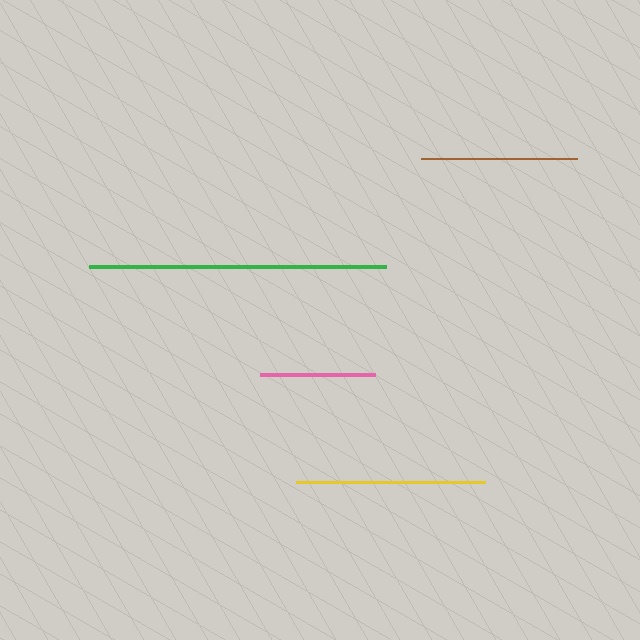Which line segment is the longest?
The green line is the longest at approximately 297 pixels.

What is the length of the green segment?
The green segment is approximately 297 pixels long.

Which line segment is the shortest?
The pink line is the shortest at approximately 115 pixels.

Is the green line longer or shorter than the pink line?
The green line is longer than the pink line.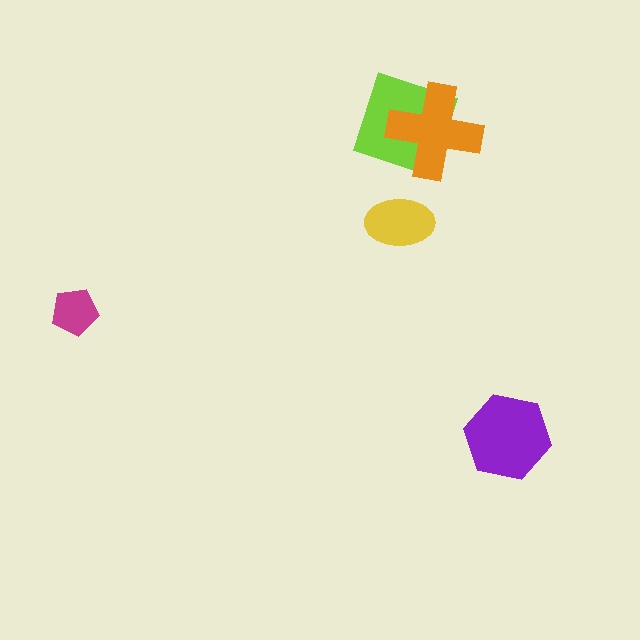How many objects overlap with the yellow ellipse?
0 objects overlap with the yellow ellipse.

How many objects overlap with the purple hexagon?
0 objects overlap with the purple hexagon.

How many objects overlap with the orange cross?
1 object overlaps with the orange cross.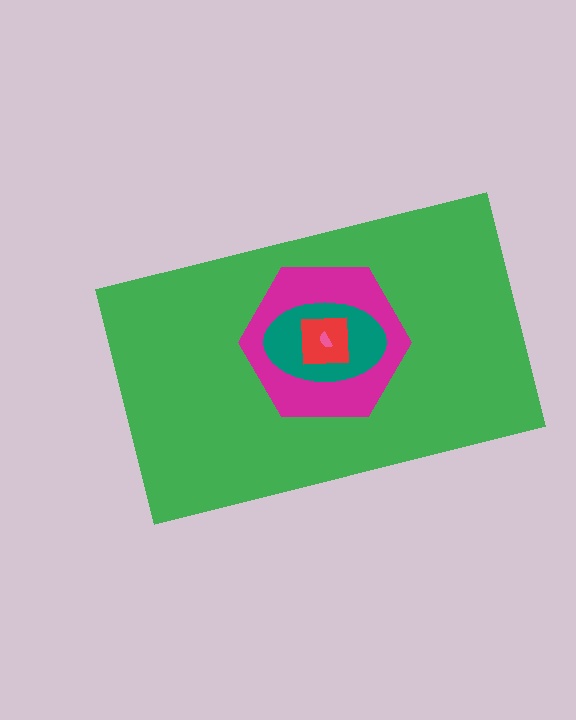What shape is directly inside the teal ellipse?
The red square.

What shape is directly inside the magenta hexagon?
The teal ellipse.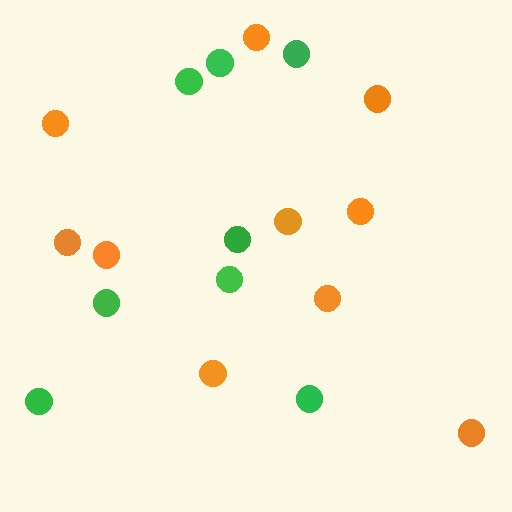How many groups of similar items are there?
There are 2 groups: one group of green circles (8) and one group of orange circles (10).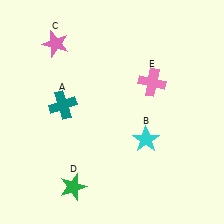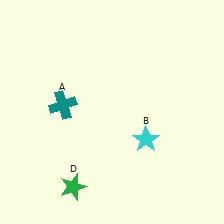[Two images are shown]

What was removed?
The pink star (C), the pink cross (E) were removed in Image 2.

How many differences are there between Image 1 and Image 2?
There are 2 differences between the two images.